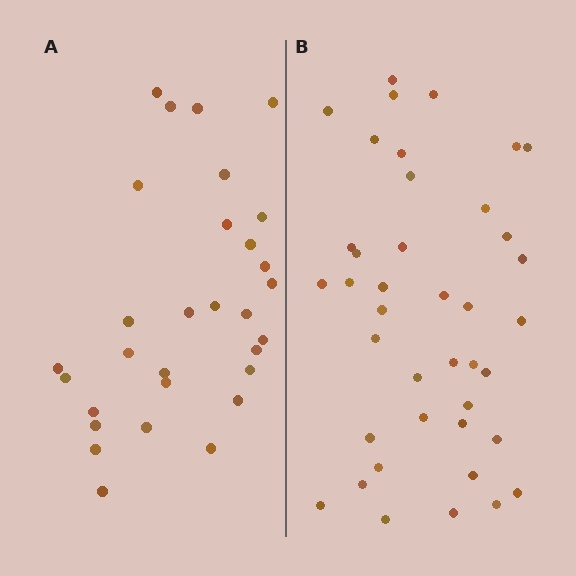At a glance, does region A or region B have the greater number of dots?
Region B (the right region) has more dots.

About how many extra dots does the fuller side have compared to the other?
Region B has roughly 10 or so more dots than region A.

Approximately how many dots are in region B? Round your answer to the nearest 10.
About 40 dots.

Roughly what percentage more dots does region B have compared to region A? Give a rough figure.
About 35% more.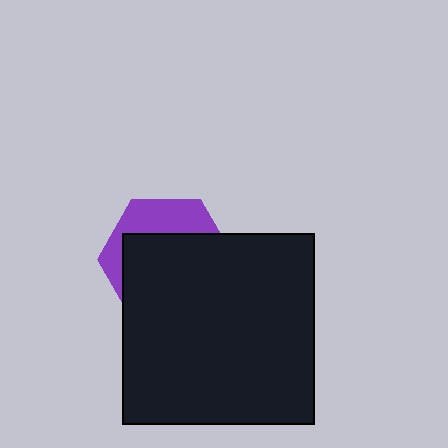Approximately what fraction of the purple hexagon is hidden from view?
Roughly 68% of the purple hexagon is hidden behind the black square.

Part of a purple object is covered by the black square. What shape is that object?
It is a hexagon.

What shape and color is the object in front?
The object in front is a black square.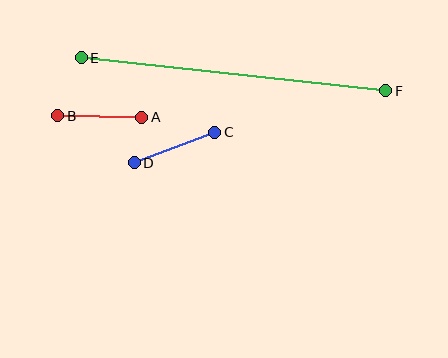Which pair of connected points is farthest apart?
Points E and F are farthest apart.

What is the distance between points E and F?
The distance is approximately 306 pixels.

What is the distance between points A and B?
The distance is approximately 84 pixels.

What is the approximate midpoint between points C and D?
The midpoint is at approximately (174, 148) pixels.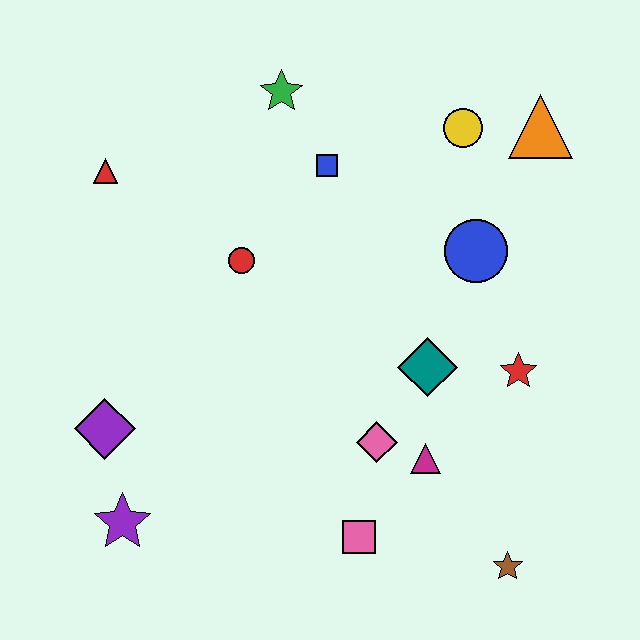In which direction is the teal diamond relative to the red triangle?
The teal diamond is to the right of the red triangle.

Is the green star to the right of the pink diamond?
No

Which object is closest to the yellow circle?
The orange triangle is closest to the yellow circle.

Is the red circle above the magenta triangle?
Yes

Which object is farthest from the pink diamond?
The red triangle is farthest from the pink diamond.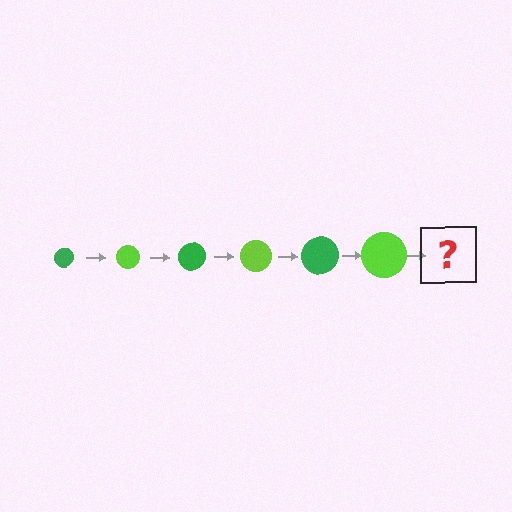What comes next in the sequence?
The next element should be a green circle, larger than the previous one.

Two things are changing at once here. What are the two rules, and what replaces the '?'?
The two rules are that the circle grows larger each step and the color cycles through green and lime. The '?' should be a green circle, larger than the previous one.